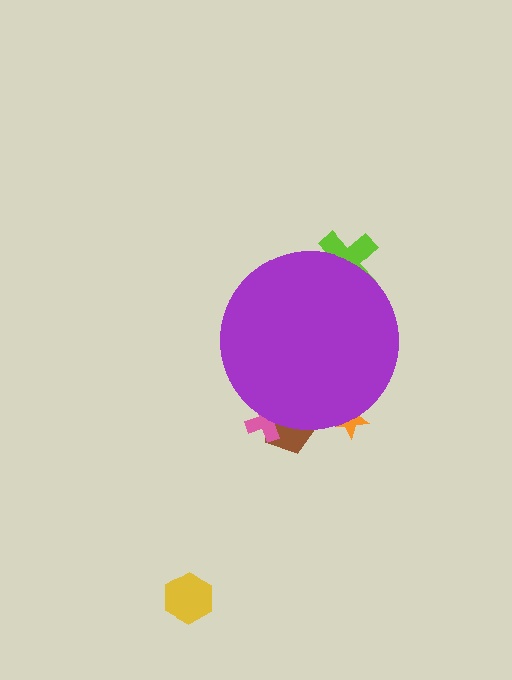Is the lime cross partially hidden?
Yes, the lime cross is partially hidden behind the purple circle.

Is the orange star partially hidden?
Yes, the orange star is partially hidden behind the purple circle.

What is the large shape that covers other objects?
A purple circle.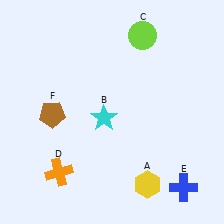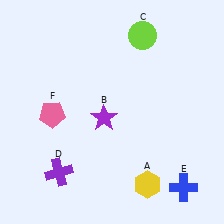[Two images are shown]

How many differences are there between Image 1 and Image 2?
There are 3 differences between the two images.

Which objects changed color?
B changed from cyan to purple. D changed from orange to purple. F changed from brown to pink.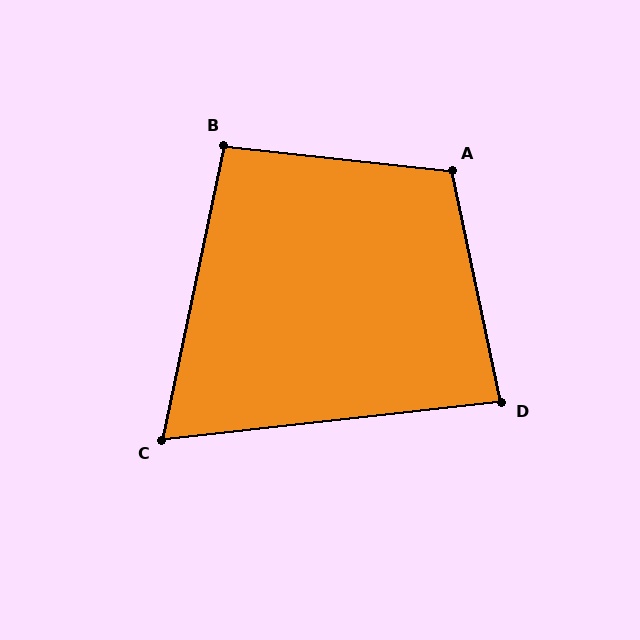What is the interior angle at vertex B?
Approximately 96 degrees (obtuse).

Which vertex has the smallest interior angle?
C, at approximately 72 degrees.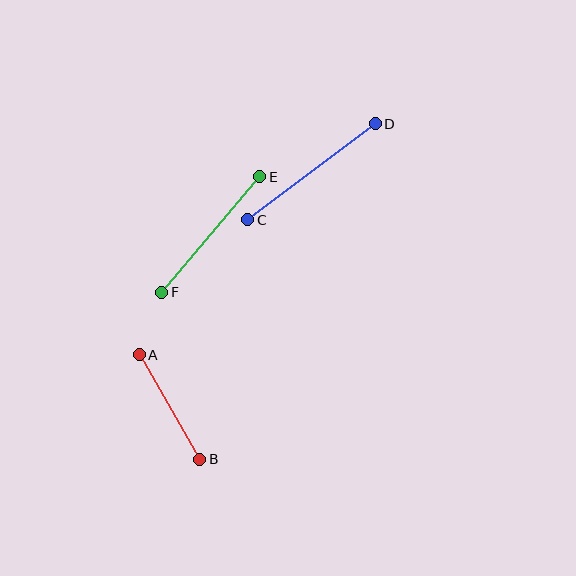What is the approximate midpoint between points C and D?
The midpoint is at approximately (312, 172) pixels.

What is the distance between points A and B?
The distance is approximately 121 pixels.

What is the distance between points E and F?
The distance is approximately 152 pixels.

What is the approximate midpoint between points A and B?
The midpoint is at approximately (169, 407) pixels.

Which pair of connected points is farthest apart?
Points C and D are farthest apart.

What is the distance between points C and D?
The distance is approximately 159 pixels.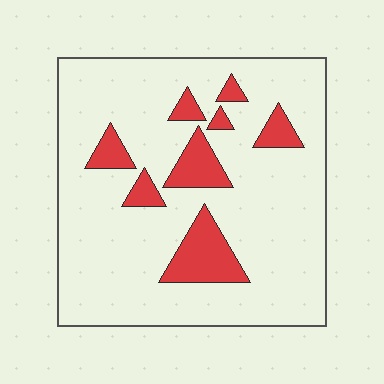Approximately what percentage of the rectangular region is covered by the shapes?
Approximately 15%.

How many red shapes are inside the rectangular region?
8.